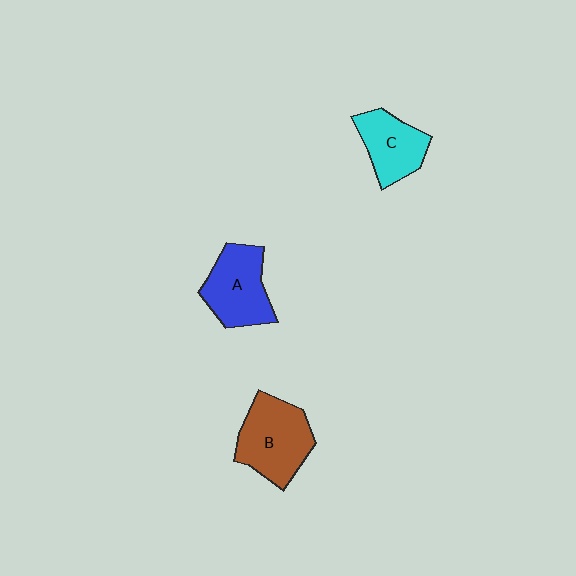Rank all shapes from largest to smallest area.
From largest to smallest: B (brown), A (blue), C (cyan).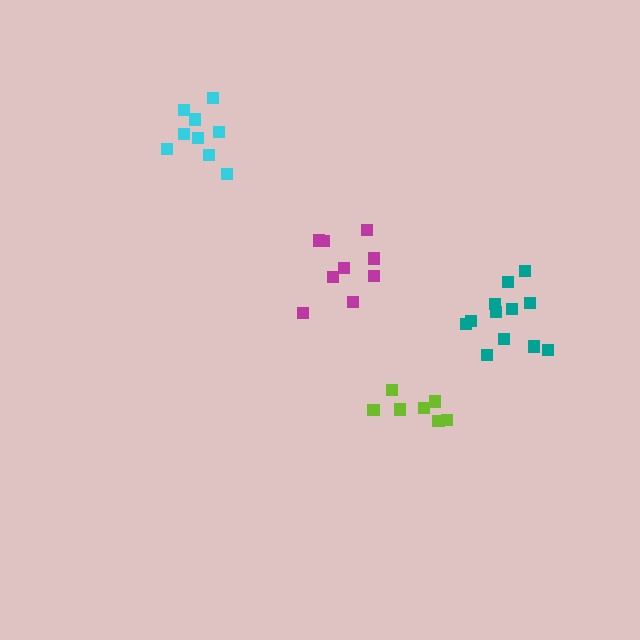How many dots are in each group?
Group 1: 7 dots, Group 2: 12 dots, Group 3: 9 dots, Group 4: 9 dots (37 total).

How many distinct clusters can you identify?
There are 4 distinct clusters.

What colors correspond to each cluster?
The clusters are colored: lime, teal, magenta, cyan.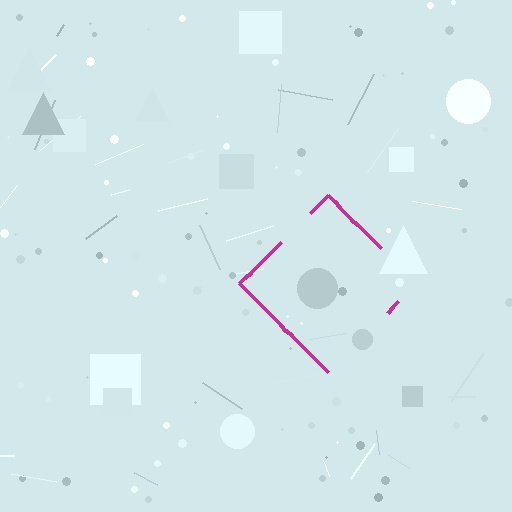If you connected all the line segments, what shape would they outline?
They would outline a diamond.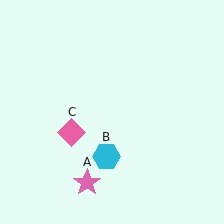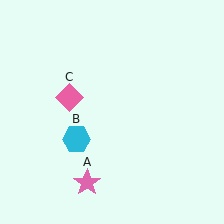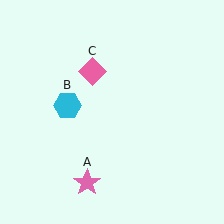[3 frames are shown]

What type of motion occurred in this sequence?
The cyan hexagon (object B), pink diamond (object C) rotated clockwise around the center of the scene.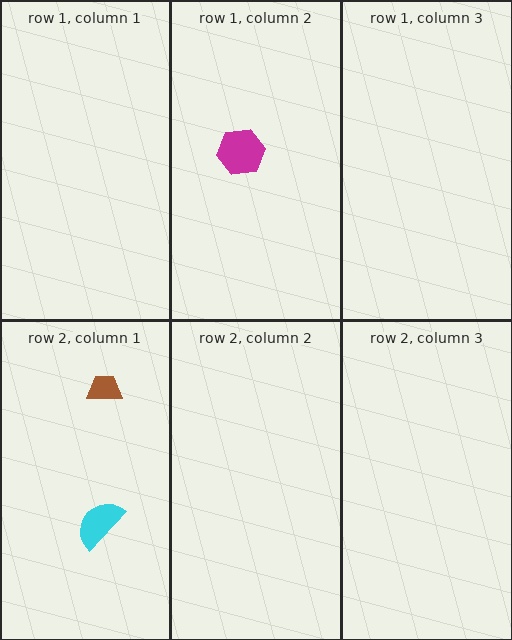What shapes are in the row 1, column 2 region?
The magenta hexagon.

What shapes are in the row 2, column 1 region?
The cyan semicircle, the brown trapezoid.